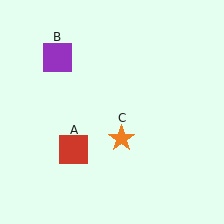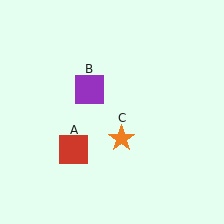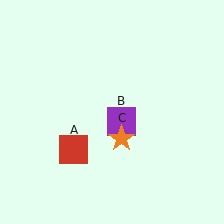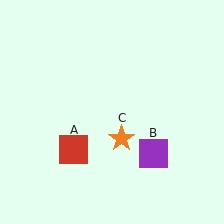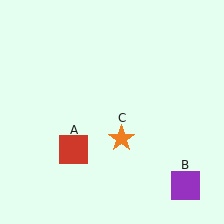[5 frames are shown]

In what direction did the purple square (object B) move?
The purple square (object B) moved down and to the right.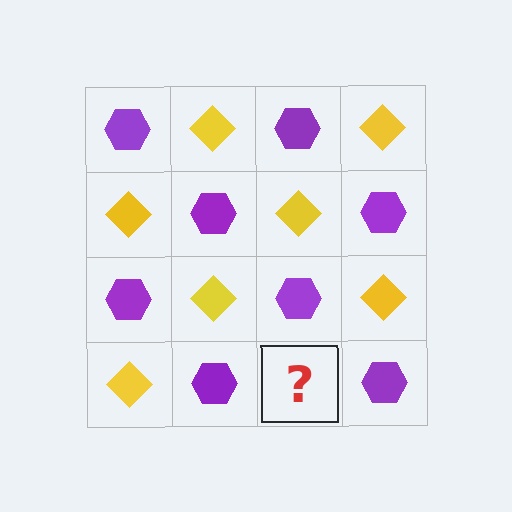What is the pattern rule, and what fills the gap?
The rule is that it alternates purple hexagon and yellow diamond in a checkerboard pattern. The gap should be filled with a yellow diamond.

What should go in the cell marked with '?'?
The missing cell should contain a yellow diamond.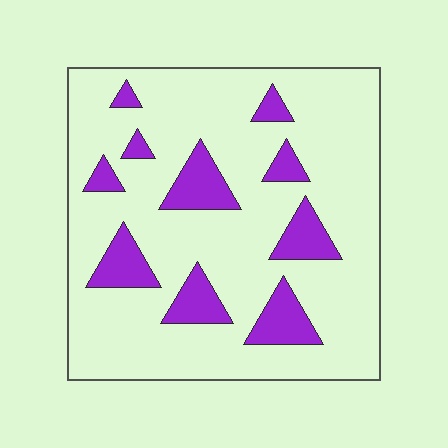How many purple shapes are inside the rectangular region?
10.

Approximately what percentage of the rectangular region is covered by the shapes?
Approximately 20%.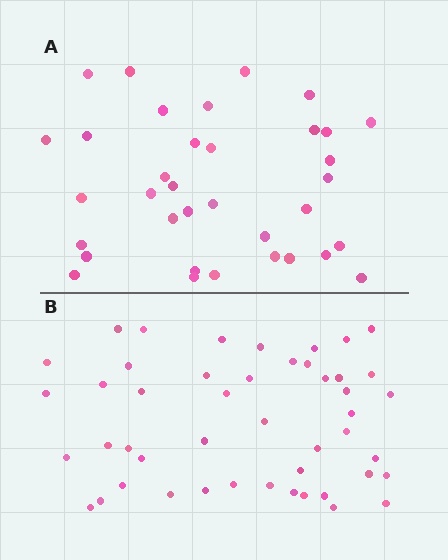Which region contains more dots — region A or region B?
Region B (the bottom region) has more dots.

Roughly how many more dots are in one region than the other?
Region B has roughly 12 or so more dots than region A.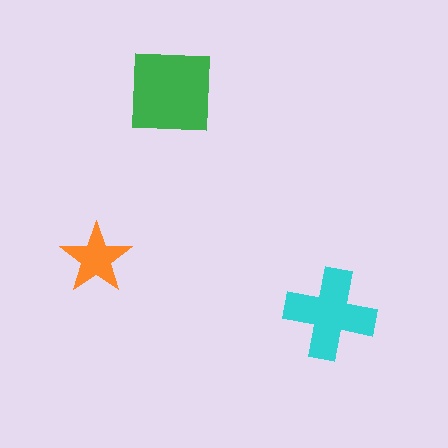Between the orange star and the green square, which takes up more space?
The green square.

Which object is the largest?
The green square.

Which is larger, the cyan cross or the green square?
The green square.